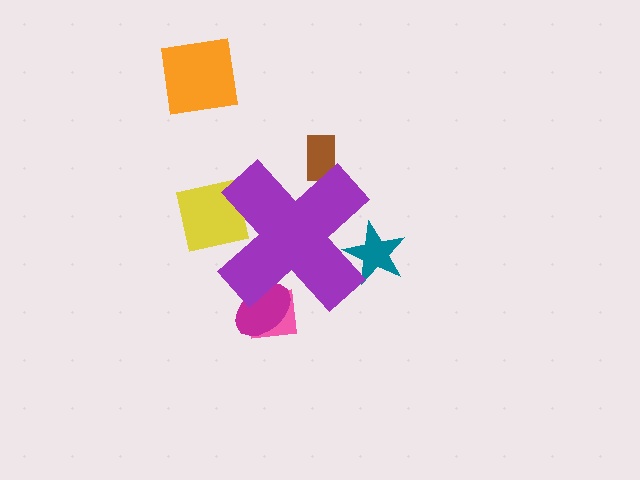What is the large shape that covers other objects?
A purple cross.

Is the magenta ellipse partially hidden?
Yes, the magenta ellipse is partially hidden behind the purple cross.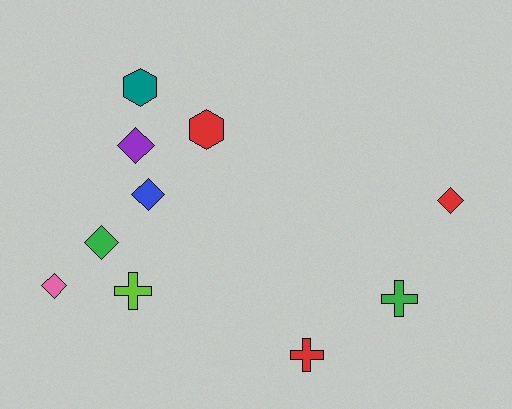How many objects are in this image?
There are 10 objects.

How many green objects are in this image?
There are 2 green objects.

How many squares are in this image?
There are no squares.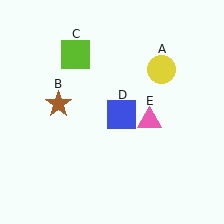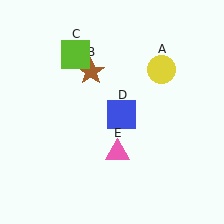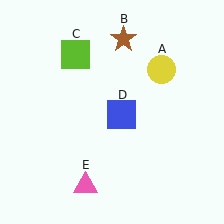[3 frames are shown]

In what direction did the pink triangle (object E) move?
The pink triangle (object E) moved down and to the left.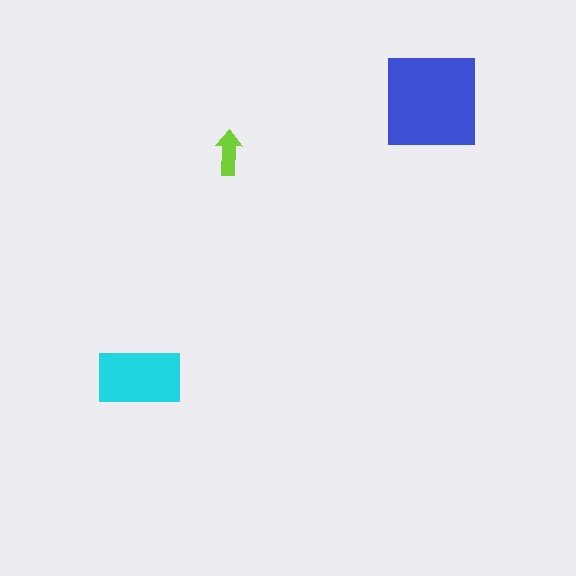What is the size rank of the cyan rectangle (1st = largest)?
2nd.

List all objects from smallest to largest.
The lime arrow, the cyan rectangle, the blue square.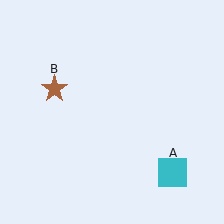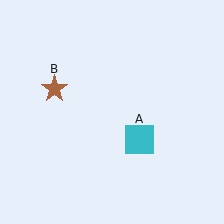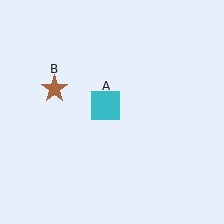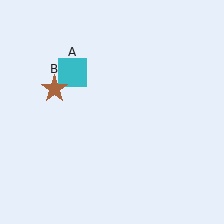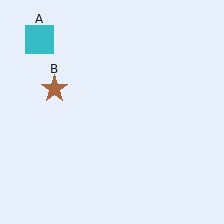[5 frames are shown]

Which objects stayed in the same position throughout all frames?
Brown star (object B) remained stationary.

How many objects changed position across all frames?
1 object changed position: cyan square (object A).